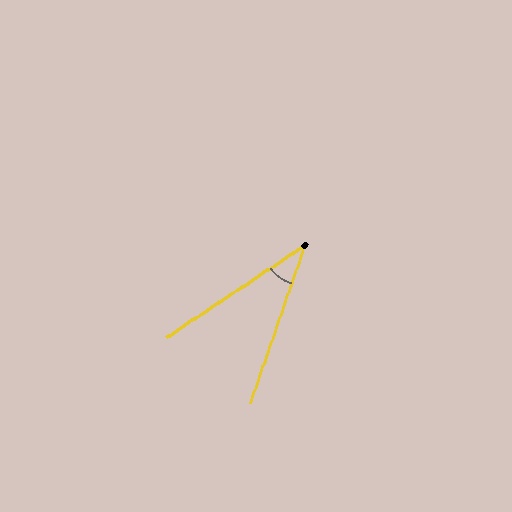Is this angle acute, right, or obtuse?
It is acute.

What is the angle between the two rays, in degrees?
Approximately 37 degrees.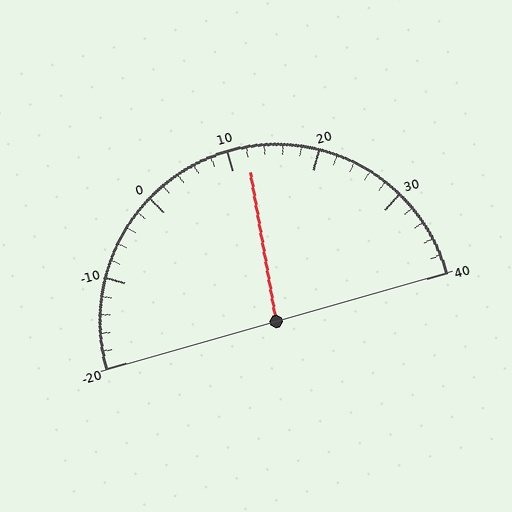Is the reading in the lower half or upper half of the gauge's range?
The reading is in the upper half of the range (-20 to 40).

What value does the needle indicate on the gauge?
The needle indicates approximately 12.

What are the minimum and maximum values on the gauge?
The gauge ranges from -20 to 40.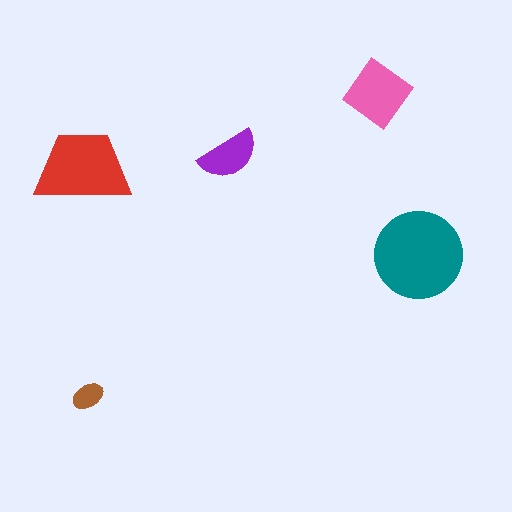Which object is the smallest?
The brown ellipse.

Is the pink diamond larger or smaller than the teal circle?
Smaller.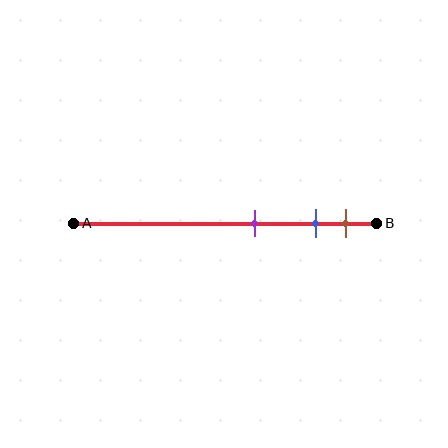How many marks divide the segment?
There are 3 marks dividing the segment.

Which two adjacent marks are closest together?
The blue and brown marks are the closest adjacent pair.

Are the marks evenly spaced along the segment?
No, the marks are not evenly spaced.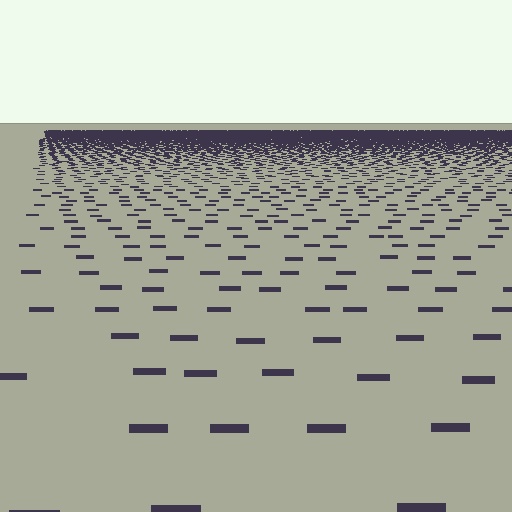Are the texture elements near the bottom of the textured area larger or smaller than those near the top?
Larger. Near the bottom, elements are closer to the viewer and appear at a bigger on-screen size.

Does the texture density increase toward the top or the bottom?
Density increases toward the top.